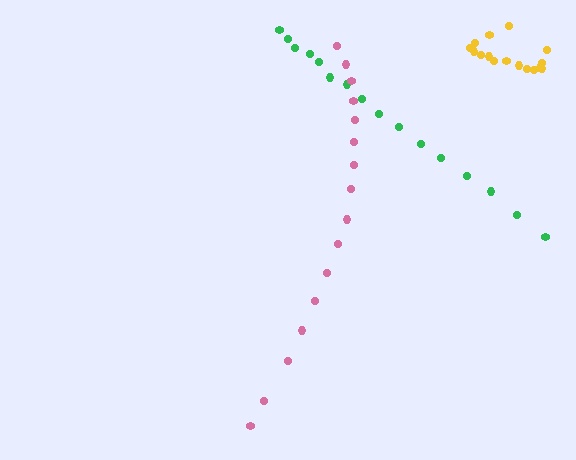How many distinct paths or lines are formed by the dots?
There are 3 distinct paths.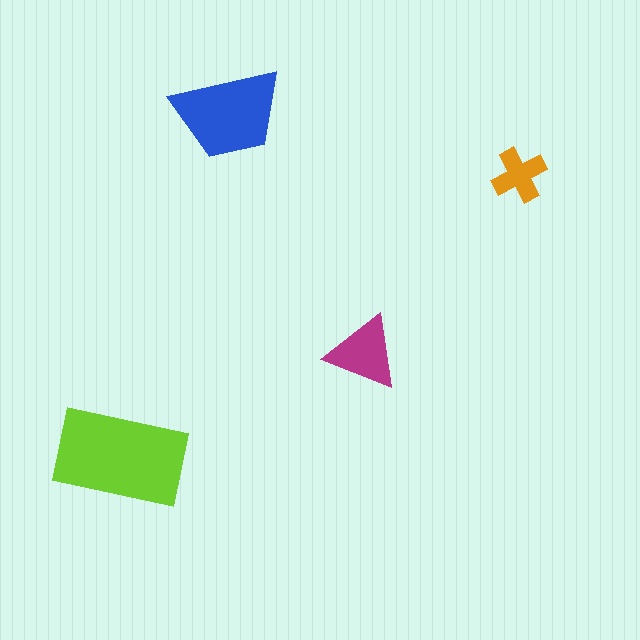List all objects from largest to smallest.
The lime rectangle, the blue trapezoid, the magenta triangle, the orange cross.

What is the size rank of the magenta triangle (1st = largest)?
3rd.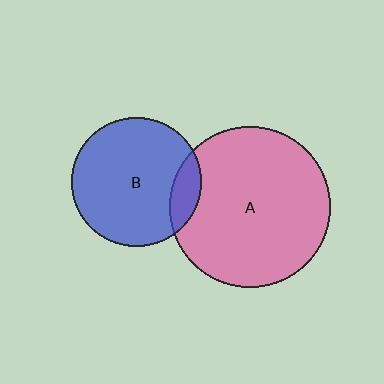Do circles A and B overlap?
Yes.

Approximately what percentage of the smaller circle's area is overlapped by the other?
Approximately 15%.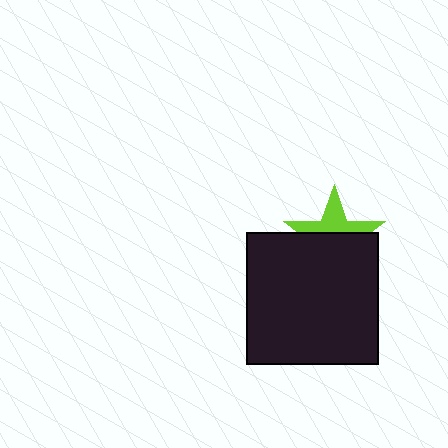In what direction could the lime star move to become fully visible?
The lime star could move up. That would shift it out from behind the black square entirely.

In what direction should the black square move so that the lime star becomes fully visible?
The black square should move down. That is the shortest direction to clear the overlap and leave the lime star fully visible.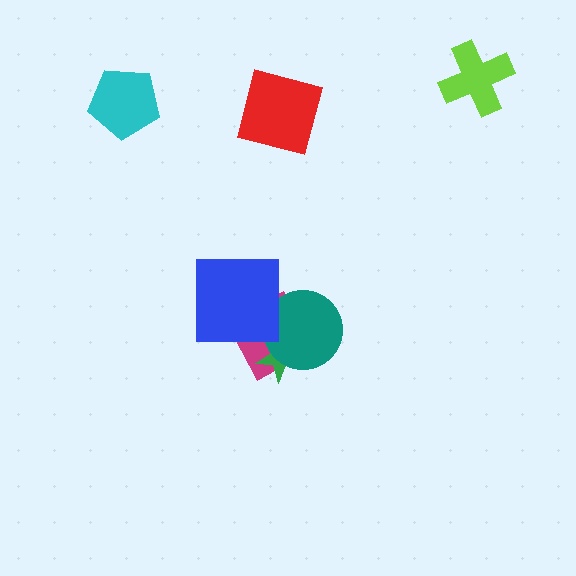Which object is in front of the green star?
The teal circle is in front of the green star.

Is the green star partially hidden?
Yes, it is partially covered by another shape.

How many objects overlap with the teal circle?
3 objects overlap with the teal circle.